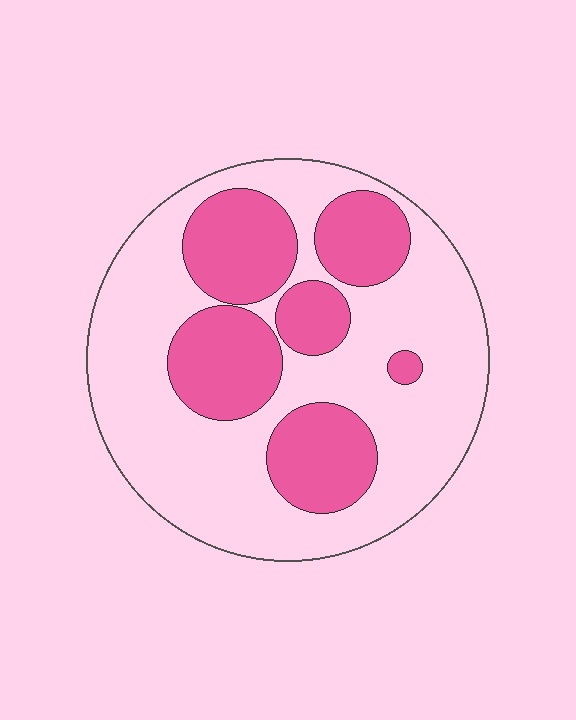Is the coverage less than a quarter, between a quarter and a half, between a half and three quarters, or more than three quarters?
Between a quarter and a half.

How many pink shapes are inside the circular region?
6.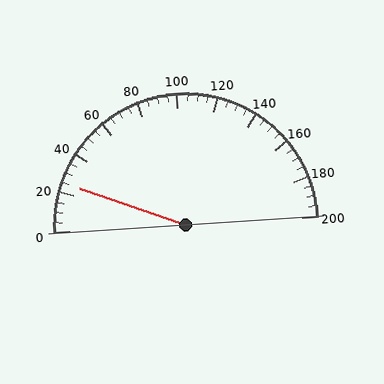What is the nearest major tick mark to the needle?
The nearest major tick mark is 20.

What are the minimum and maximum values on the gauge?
The gauge ranges from 0 to 200.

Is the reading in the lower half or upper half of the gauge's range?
The reading is in the lower half of the range (0 to 200).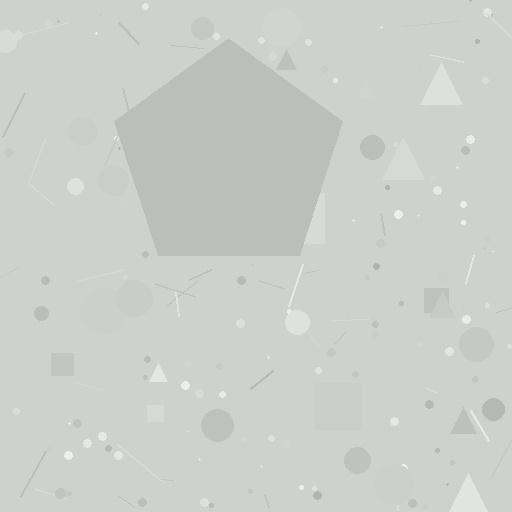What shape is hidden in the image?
A pentagon is hidden in the image.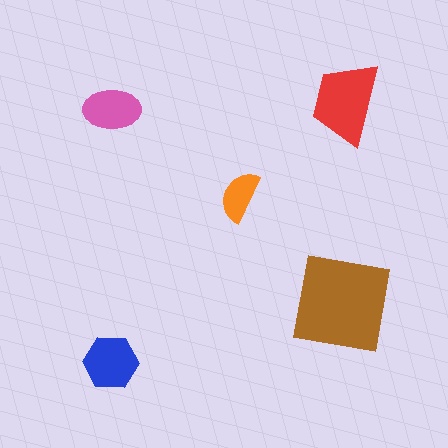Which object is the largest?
The brown square.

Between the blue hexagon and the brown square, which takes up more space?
The brown square.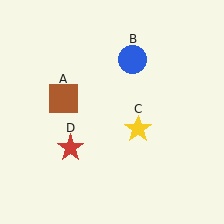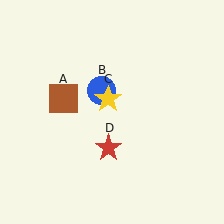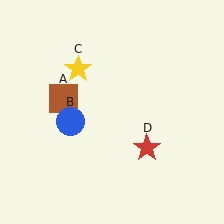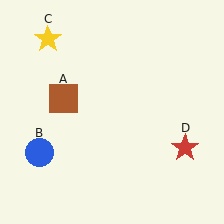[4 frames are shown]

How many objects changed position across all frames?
3 objects changed position: blue circle (object B), yellow star (object C), red star (object D).